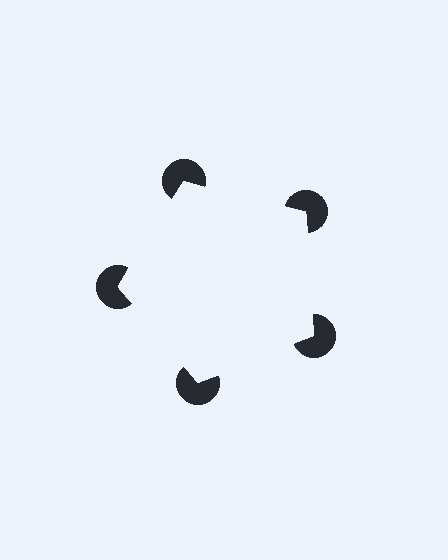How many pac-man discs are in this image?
There are 5 — one at each vertex of the illusory pentagon.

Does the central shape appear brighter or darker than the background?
It typically appears slightly brighter than the background, even though no actual brightness change is drawn.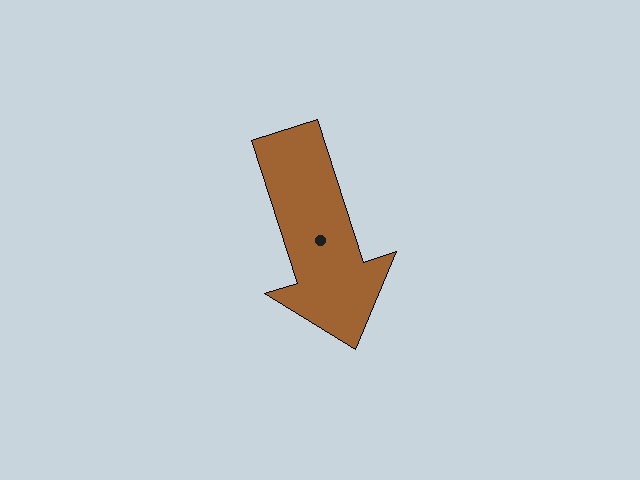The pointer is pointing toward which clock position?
Roughly 5 o'clock.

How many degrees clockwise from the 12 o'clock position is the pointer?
Approximately 162 degrees.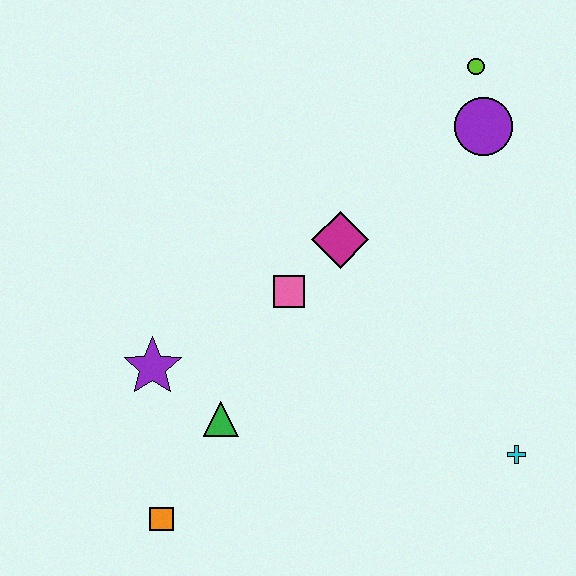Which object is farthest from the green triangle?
The lime circle is farthest from the green triangle.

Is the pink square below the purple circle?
Yes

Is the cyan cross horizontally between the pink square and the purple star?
No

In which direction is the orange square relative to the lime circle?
The orange square is below the lime circle.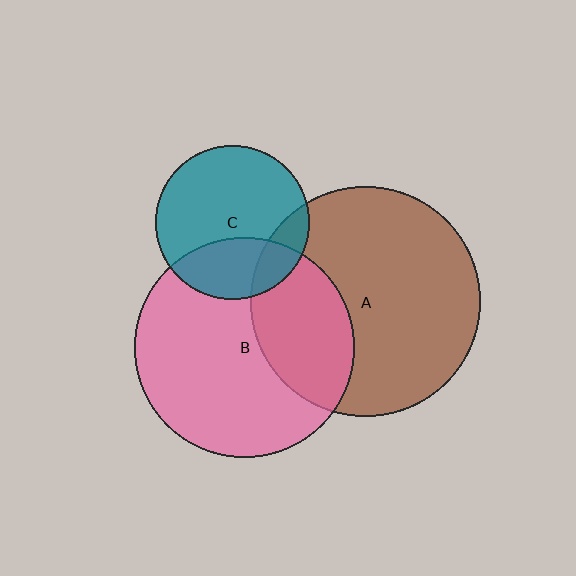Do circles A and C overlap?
Yes.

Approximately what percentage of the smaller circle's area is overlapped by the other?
Approximately 15%.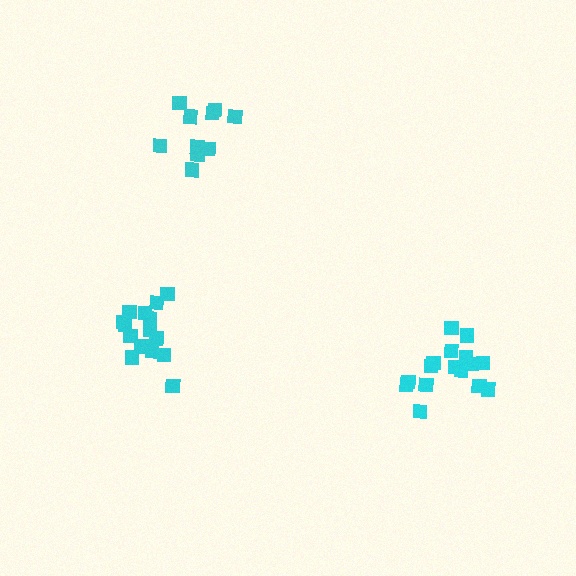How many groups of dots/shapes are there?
There are 3 groups.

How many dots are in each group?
Group 1: 16 dots, Group 2: 16 dots, Group 3: 11 dots (43 total).